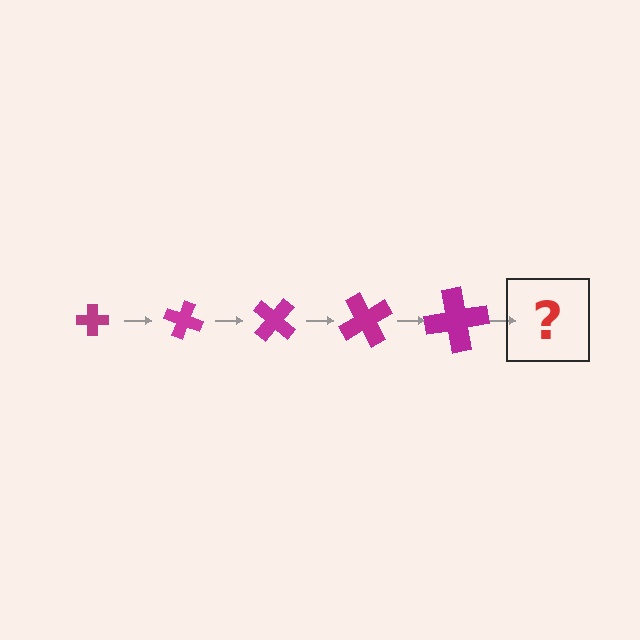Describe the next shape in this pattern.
It should be a cross, larger than the previous one and rotated 100 degrees from the start.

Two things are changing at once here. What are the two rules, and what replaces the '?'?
The two rules are that the cross grows larger each step and it rotates 20 degrees each step. The '?' should be a cross, larger than the previous one and rotated 100 degrees from the start.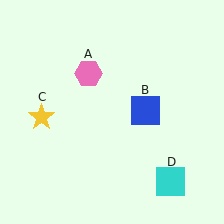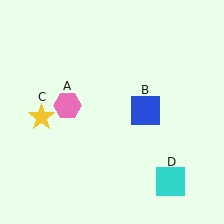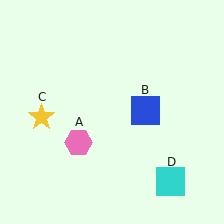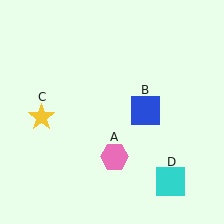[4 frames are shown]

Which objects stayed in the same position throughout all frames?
Blue square (object B) and yellow star (object C) and cyan square (object D) remained stationary.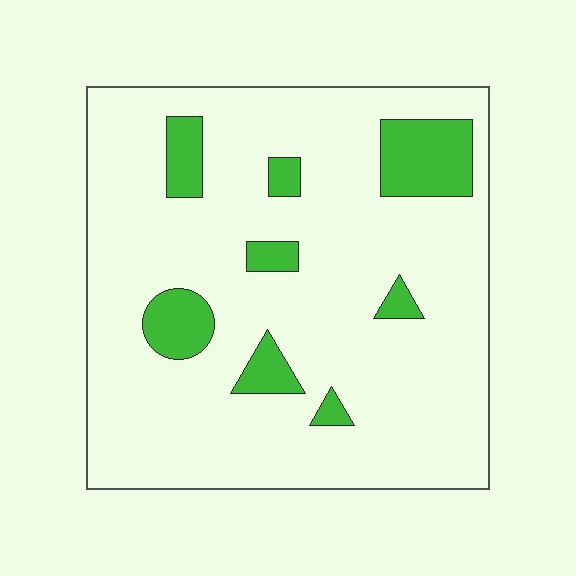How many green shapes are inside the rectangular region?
8.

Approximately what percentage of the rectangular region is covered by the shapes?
Approximately 15%.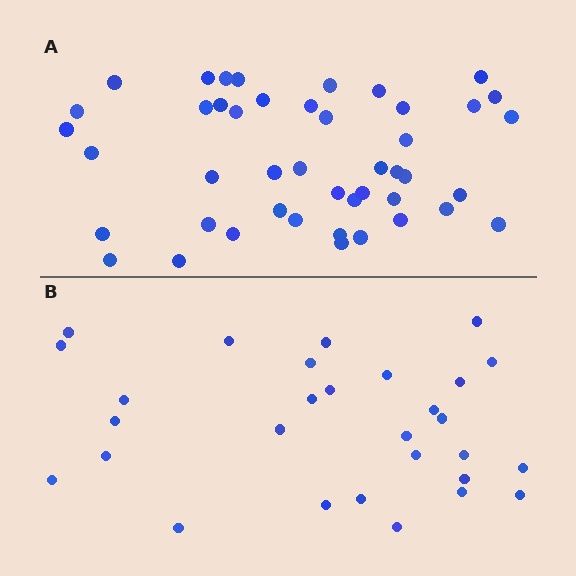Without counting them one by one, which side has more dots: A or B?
Region A (the top region) has more dots.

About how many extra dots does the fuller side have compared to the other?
Region A has approximately 15 more dots than region B.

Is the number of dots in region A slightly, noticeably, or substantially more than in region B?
Region A has substantially more. The ratio is roughly 1.6 to 1.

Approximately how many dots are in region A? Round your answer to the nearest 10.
About 40 dots. (The exact count is 45, which rounds to 40.)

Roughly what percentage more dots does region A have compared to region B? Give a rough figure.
About 55% more.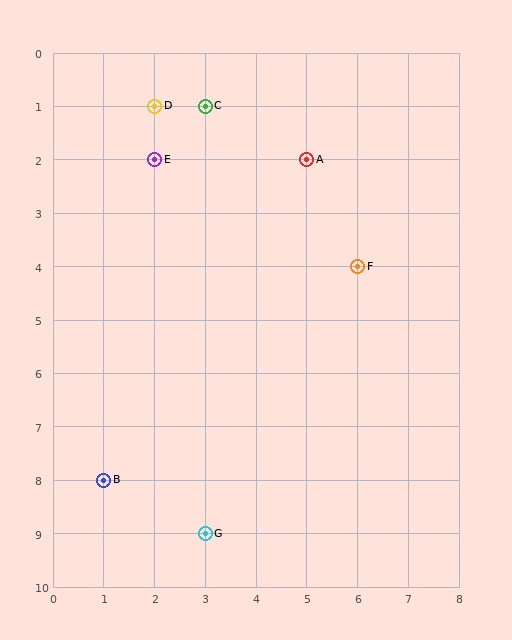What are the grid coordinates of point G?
Point G is at grid coordinates (3, 9).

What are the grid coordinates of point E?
Point E is at grid coordinates (2, 2).